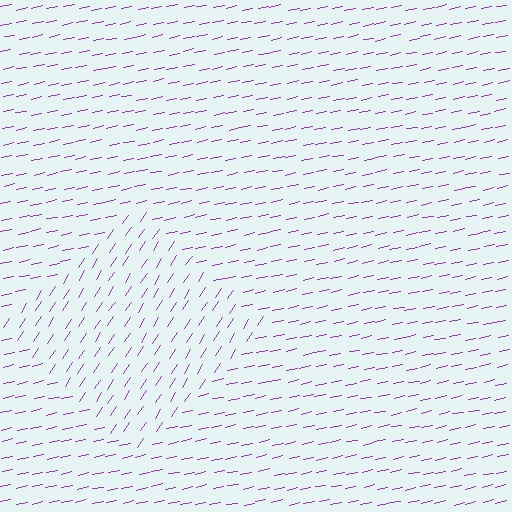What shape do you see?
I see a diamond.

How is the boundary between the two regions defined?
The boundary is defined purely by a change in line orientation (approximately 45 degrees difference). All lines are the same color and thickness.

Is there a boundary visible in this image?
Yes, there is a texture boundary formed by a change in line orientation.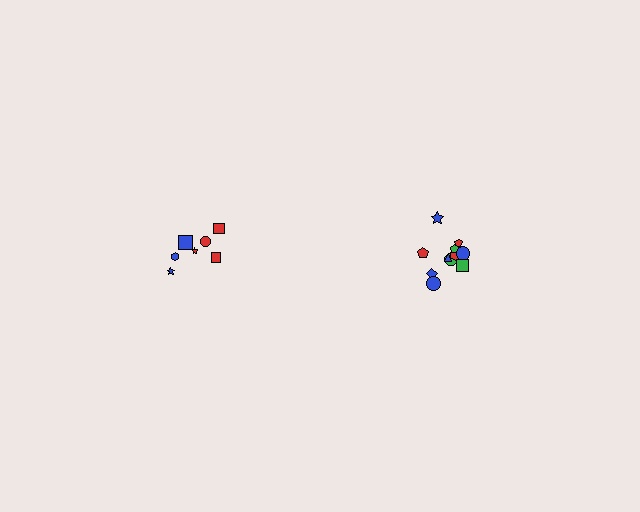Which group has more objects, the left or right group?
The right group.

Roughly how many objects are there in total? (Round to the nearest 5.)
Roughly 20 objects in total.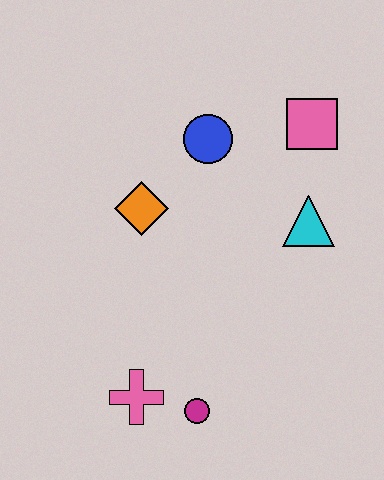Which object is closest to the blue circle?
The orange diamond is closest to the blue circle.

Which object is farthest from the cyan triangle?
The pink cross is farthest from the cyan triangle.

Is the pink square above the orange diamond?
Yes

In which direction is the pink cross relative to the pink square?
The pink cross is below the pink square.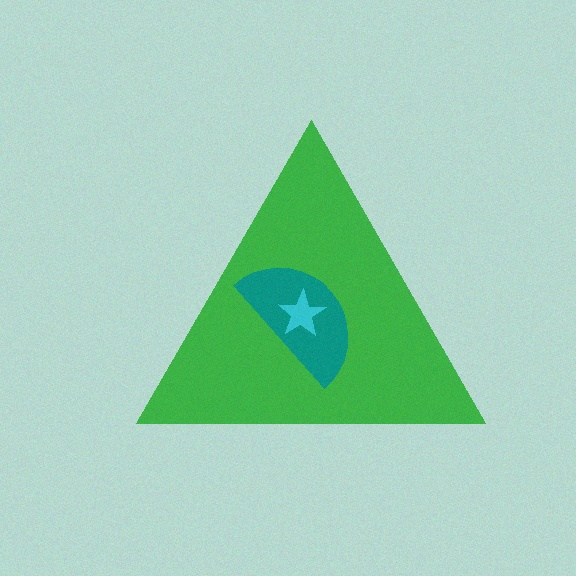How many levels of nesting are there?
3.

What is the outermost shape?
The green triangle.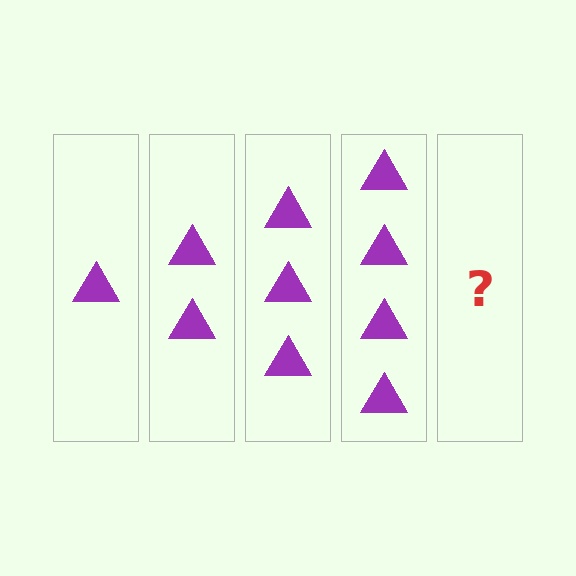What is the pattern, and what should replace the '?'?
The pattern is that each step adds one more triangle. The '?' should be 5 triangles.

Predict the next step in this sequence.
The next step is 5 triangles.